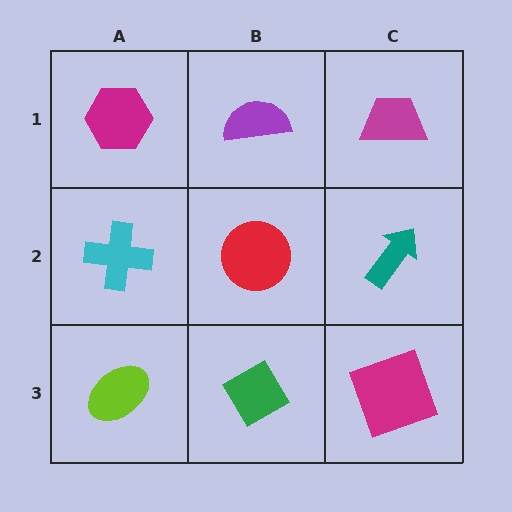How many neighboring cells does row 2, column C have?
3.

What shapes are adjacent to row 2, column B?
A purple semicircle (row 1, column B), a green diamond (row 3, column B), a cyan cross (row 2, column A), a teal arrow (row 2, column C).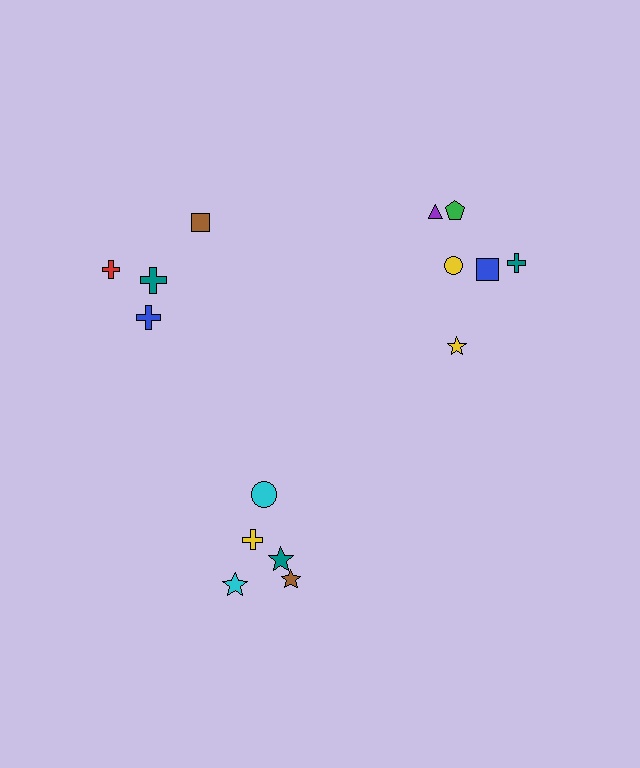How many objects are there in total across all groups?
There are 15 objects.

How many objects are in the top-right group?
There are 6 objects.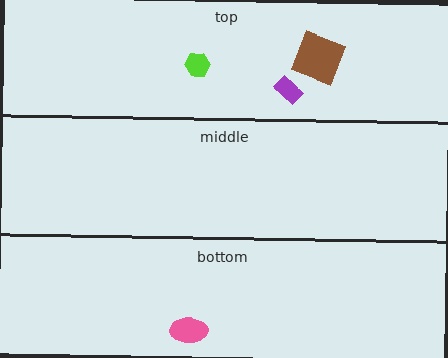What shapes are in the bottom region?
The pink ellipse.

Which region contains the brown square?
The top region.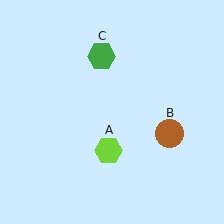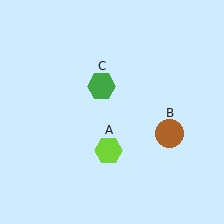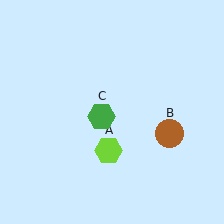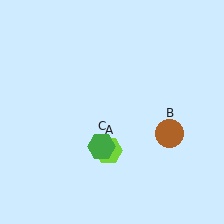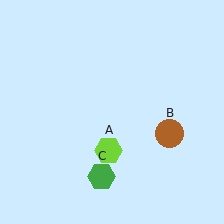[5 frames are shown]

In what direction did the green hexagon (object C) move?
The green hexagon (object C) moved down.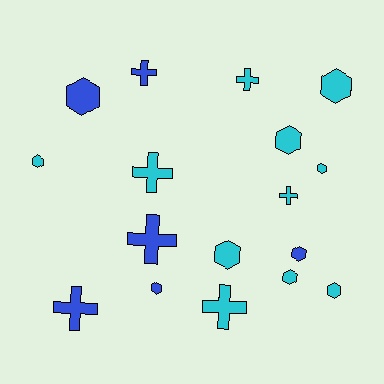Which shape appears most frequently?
Hexagon, with 10 objects.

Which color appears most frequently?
Cyan, with 11 objects.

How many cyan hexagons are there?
There are 7 cyan hexagons.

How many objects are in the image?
There are 17 objects.